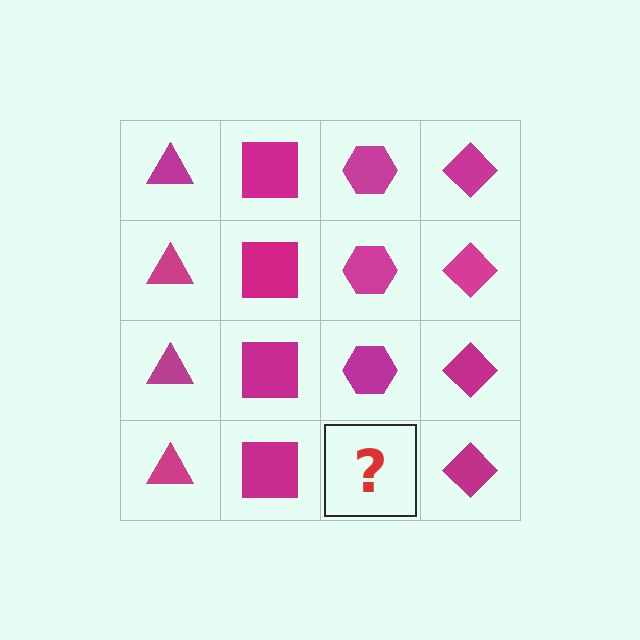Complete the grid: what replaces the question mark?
The question mark should be replaced with a magenta hexagon.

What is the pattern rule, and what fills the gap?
The rule is that each column has a consistent shape. The gap should be filled with a magenta hexagon.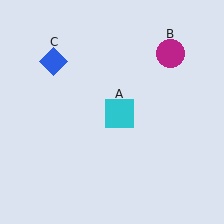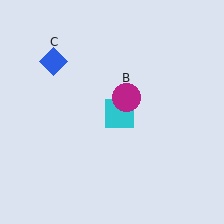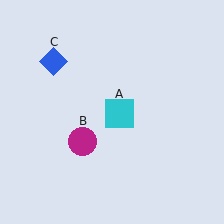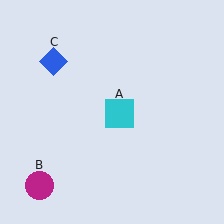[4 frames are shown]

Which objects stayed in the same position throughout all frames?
Cyan square (object A) and blue diamond (object C) remained stationary.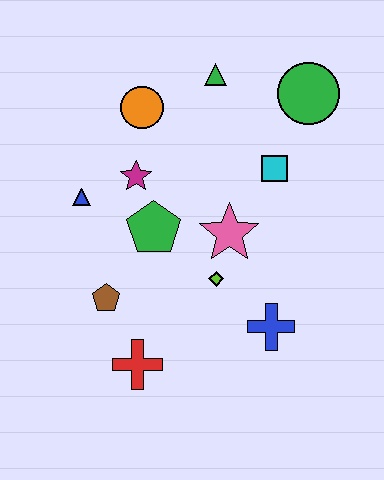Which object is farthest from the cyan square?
The red cross is farthest from the cyan square.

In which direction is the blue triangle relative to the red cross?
The blue triangle is above the red cross.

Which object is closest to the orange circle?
The magenta star is closest to the orange circle.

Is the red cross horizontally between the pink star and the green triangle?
No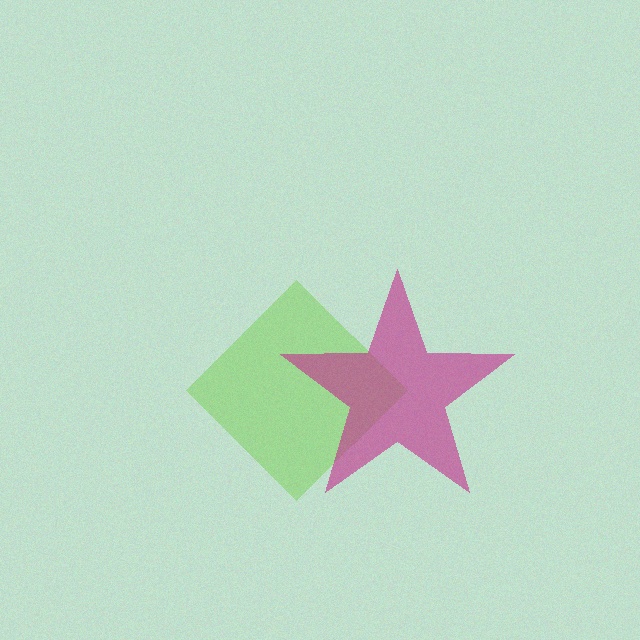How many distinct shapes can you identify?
There are 2 distinct shapes: a lime diamond, a magenta star.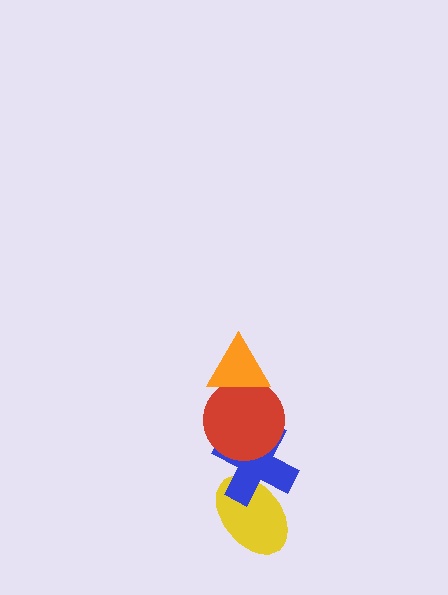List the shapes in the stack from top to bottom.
From top to bottom: the orange triangle, the red circle, the blue cross, the yellow ellipse.